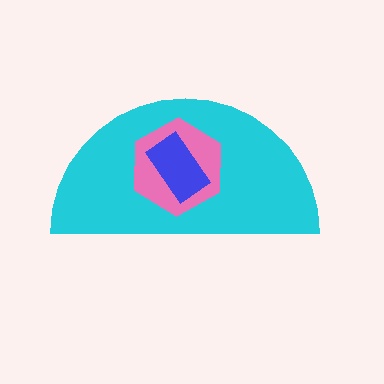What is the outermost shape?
The cyan semicircle.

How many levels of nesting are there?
3.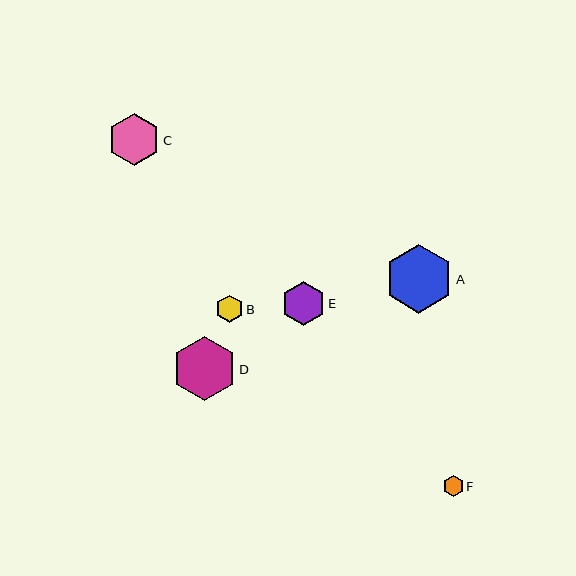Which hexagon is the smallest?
Hexagon F is the smallest with a size of approximately 21 pixels.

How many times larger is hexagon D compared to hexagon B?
Hexagon D is approximately 2.3 times the size of hexagon B.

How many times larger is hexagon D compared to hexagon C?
Hexagon D is approximately 1.2 times the size of hexagon C.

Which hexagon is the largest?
Hexagon A is the largest with a size of approximately 68 pixels.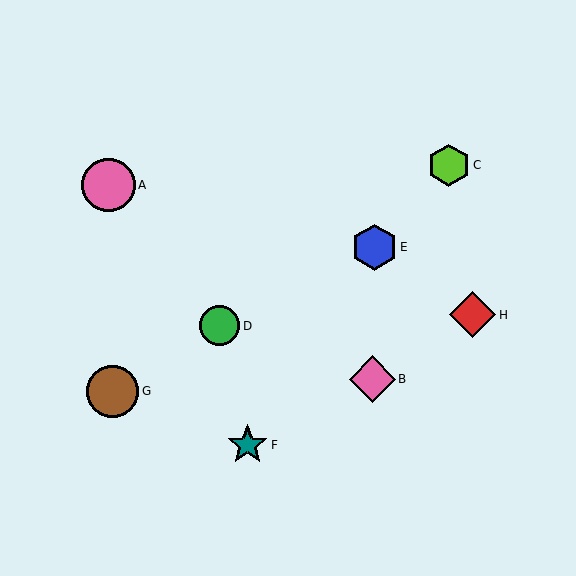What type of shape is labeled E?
Shape E is a blue hexagon.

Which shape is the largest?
The pink circle (labeled A) is the largest.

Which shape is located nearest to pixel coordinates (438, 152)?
The lime hexagon (labeled C) at (449, 165) is nearest to that location.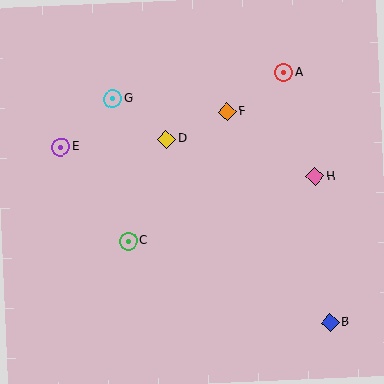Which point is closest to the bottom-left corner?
Point C is closest to the bottom-left corner.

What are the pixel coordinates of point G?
Point G is at (113, 99).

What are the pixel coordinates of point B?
Point B is at (330, 323).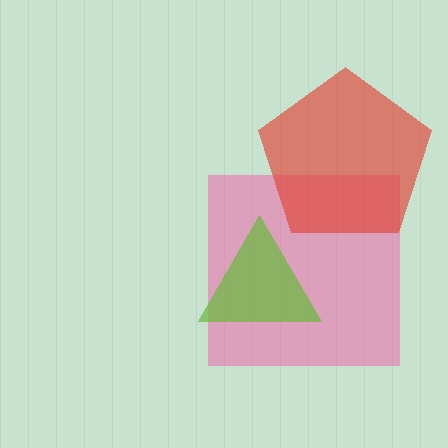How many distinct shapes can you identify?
There are 3 distinct shapes: a pink square, a lime triangle, a red pentagon.